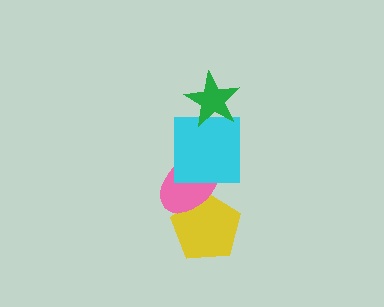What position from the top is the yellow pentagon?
The yellow pentagon is 4th from the top.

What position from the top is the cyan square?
The cyan square is 2nd from the top.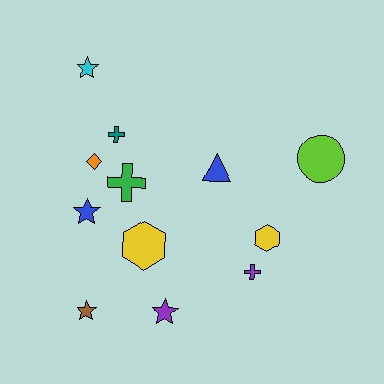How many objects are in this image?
There are 12 objects.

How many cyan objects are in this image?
There is 1 cyan object.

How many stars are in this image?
There are 4 stars.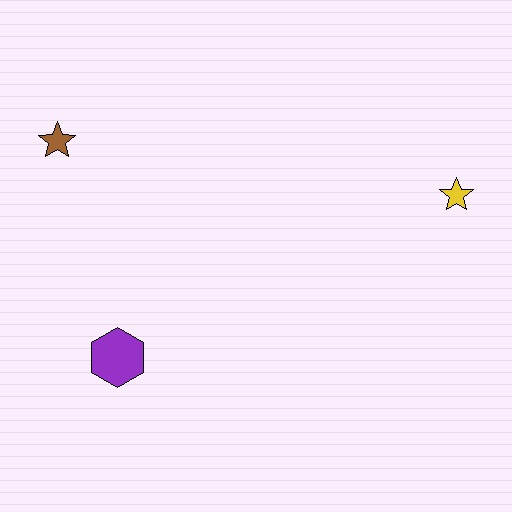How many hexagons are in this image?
There is 1 hexagon.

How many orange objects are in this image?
There are no orange objects.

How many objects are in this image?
There are 3 objects.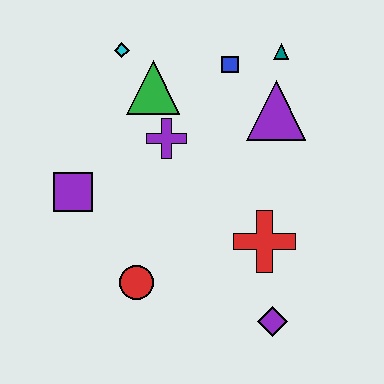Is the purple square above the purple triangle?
No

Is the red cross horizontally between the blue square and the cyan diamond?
No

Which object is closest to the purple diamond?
The red cross is closest to the purple diamond.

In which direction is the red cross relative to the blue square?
The red cross is below the blue square.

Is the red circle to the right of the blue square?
No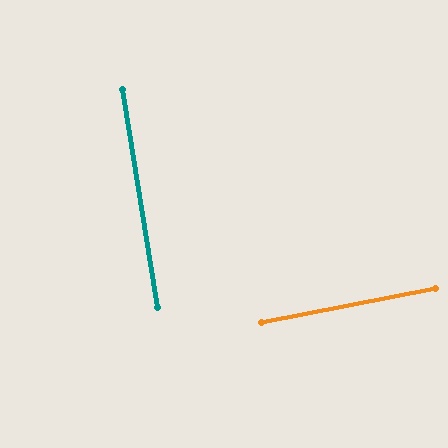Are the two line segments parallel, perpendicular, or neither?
Perpendicular — they meet at approximately 88°.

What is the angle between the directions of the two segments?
Approximately 88 degrees.